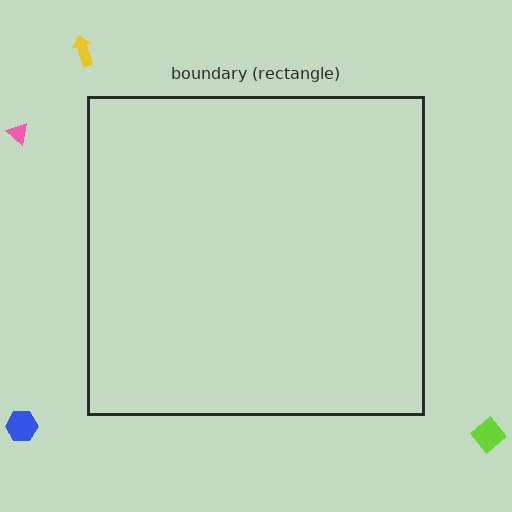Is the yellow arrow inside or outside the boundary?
Outside.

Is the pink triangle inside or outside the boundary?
Outside.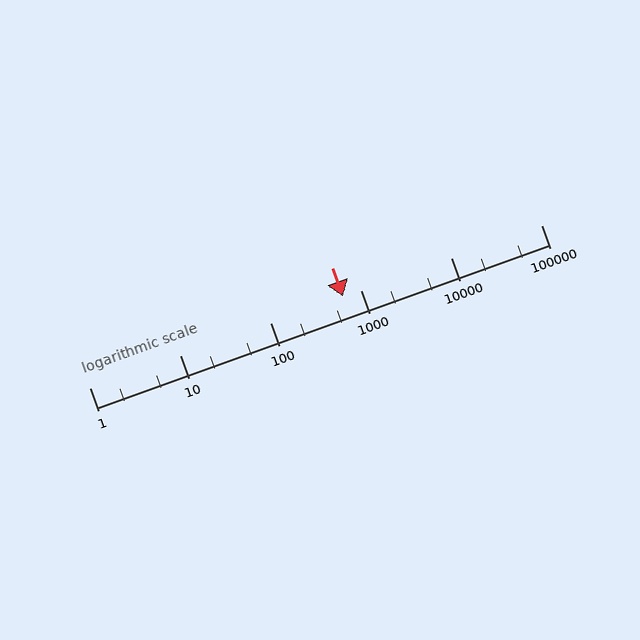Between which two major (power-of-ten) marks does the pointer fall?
The pointer is between 100 and 1000.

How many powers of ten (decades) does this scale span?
The scale spans 5 decades, from 1 to 100000.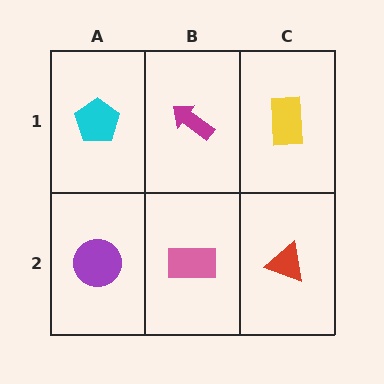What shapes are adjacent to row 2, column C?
A yellow rectangle (row 1, column C), a pink rectangle (row 2, column B).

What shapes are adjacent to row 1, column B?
A pink rectangle (row 2, column B), a cyan pentagon (row 1, column A), a yellow rectangle (row 1, column C).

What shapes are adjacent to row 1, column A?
A purple circle (row 2, column A), a magenta arrow (row 1, column B).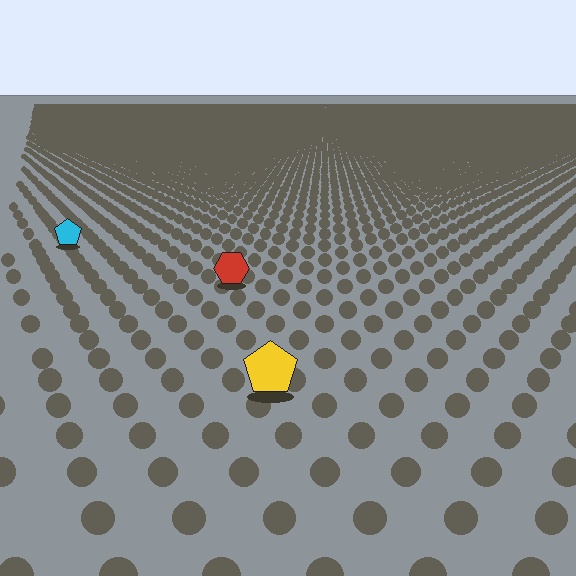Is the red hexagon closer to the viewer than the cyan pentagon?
Yes. The red hexagon is closer — you can tell from the texture gradient: the ground texture is coarser near it.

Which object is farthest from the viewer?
The cyan pentagon is farthest from the viewer. It appears smaller and the ground texture around it is denser.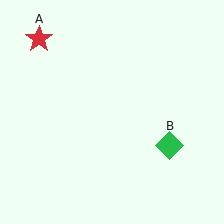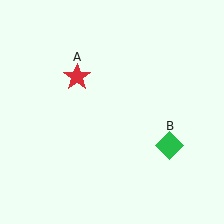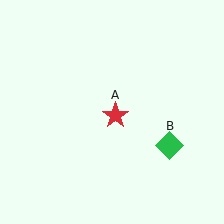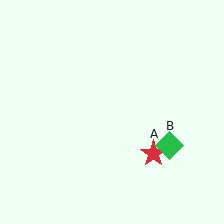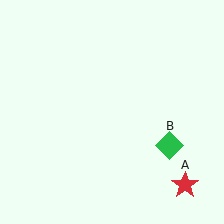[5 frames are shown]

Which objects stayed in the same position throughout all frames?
Green diamond (object B) remained stationary.